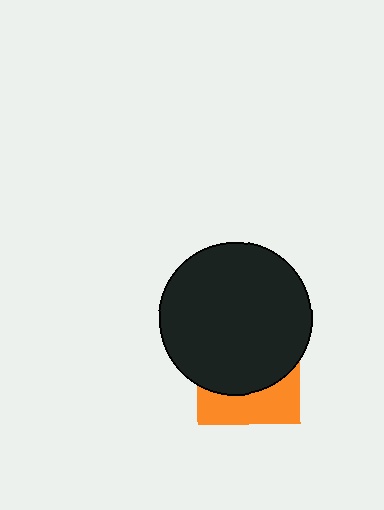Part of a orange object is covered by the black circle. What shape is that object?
It is a square.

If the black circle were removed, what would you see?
You would see the complete orange square.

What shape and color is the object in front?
The object in front is a black circle.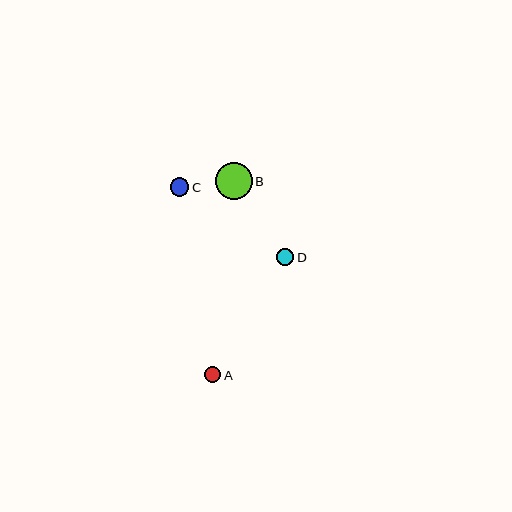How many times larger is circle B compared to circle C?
Circle B is approximately 2.0 times the size of circle C.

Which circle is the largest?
Circle B is the largest with a size of approximately 37 pixels.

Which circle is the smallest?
Circle A is the smallest with a size of approximately 16 pixels.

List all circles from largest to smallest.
From largest to smallest: B, C, D, A.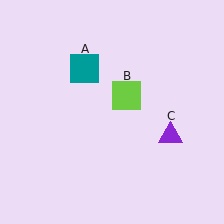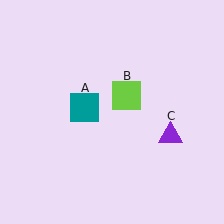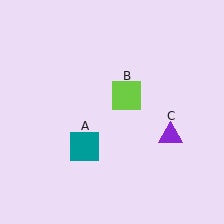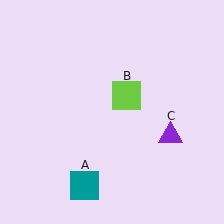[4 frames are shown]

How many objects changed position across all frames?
1 object changed position: teal square (object A).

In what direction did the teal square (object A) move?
The teal square (object A) moved down.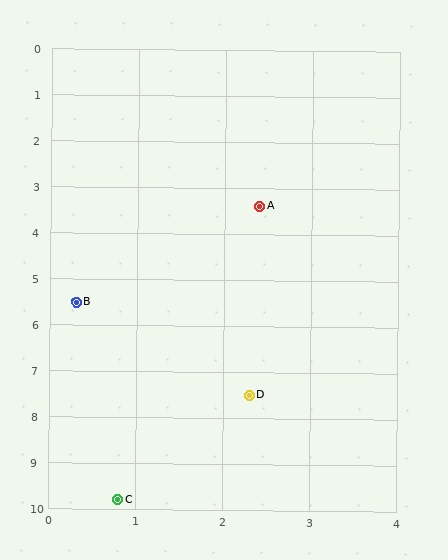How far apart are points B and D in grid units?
Points B and D are about 2.8 grid units apart.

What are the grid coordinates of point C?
Point C is at approximately (0.8, 9.8).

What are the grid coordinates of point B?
Point B is at approximately (0.3, 5.5).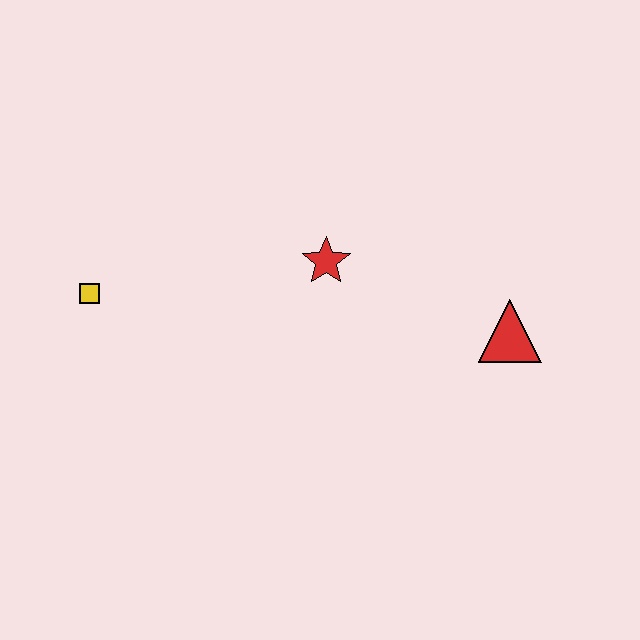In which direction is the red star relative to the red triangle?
The red star is to the left of the red triangle.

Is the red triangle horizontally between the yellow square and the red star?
No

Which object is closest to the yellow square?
The red star is closest to the yellow square.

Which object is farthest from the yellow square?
The red triangle is farthest from the yellow square.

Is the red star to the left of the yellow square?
No